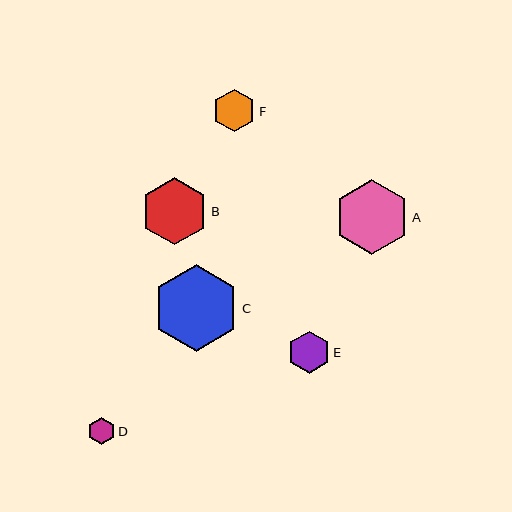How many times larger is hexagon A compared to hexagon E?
Hexagon A is approximately 1.8 times the size of hexagon E.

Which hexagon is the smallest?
Hexagon D is the smallest with a size of approximately 27 pixels.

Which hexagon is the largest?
Hexagon C is the largest with a size of approximately 86 pixels.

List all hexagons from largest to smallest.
From largest to smallest: C, A, B, F, E, D.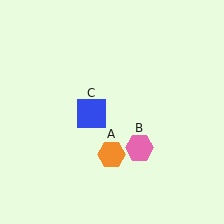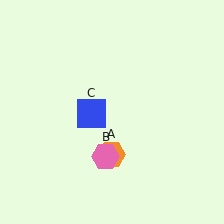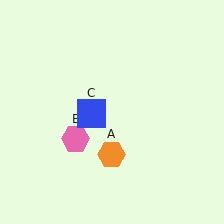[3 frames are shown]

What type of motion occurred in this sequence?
The pink hexagon (object B) rotated clockwise around the center of the scene.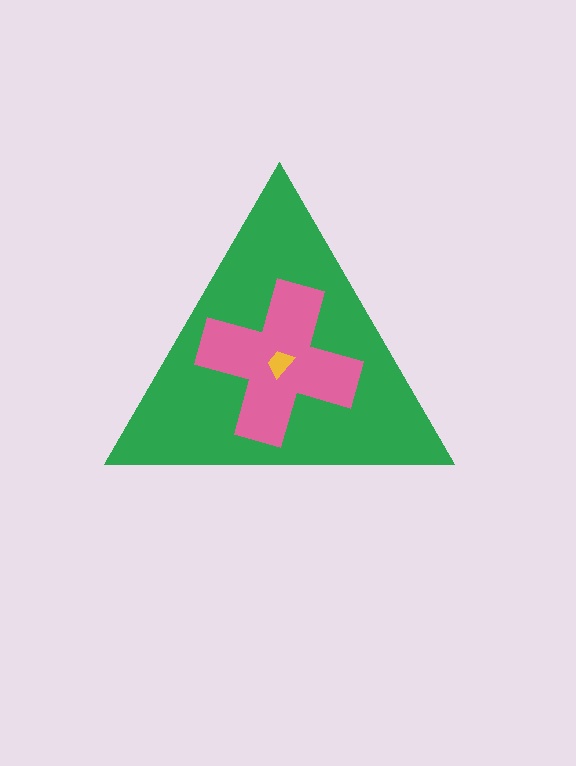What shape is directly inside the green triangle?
The pink cross.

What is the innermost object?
The yellow trapezoid.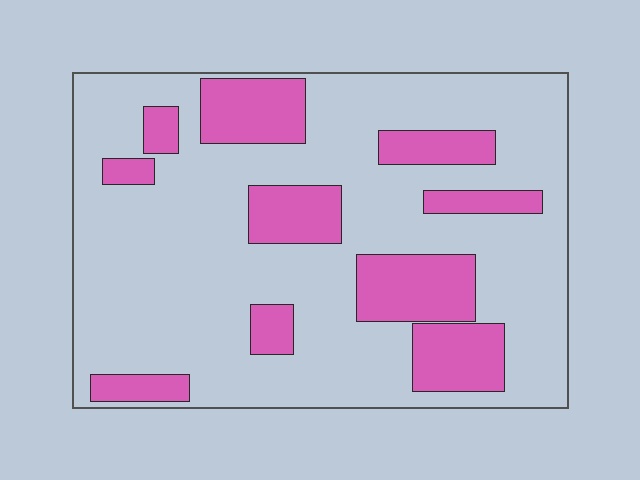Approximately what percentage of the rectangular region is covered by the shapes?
Approximately 25%.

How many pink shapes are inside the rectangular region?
10.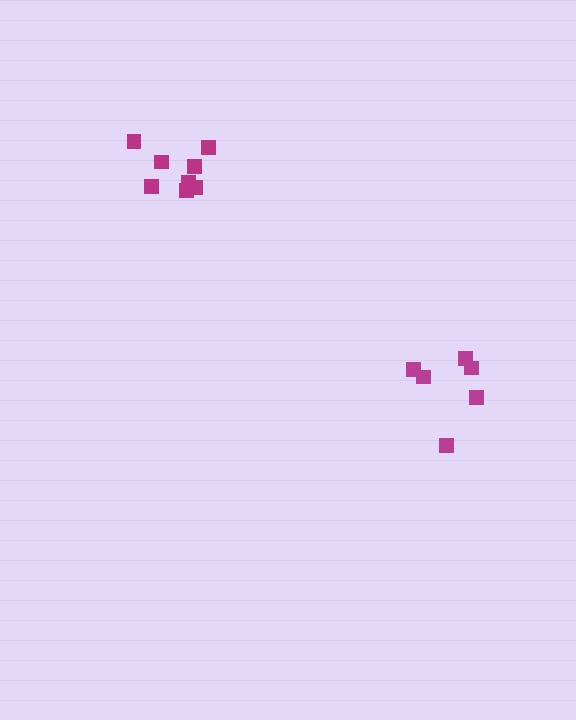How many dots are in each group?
Group 1: 8 dots, Group 2: 6 dots (14 total).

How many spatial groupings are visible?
There are 2 spatial groupings.